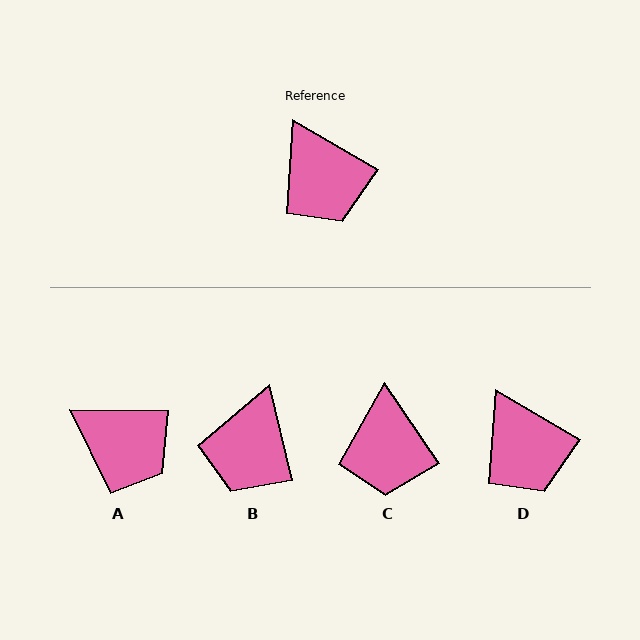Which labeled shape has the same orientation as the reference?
D.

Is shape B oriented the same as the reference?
No, it is off by about 46 degrees.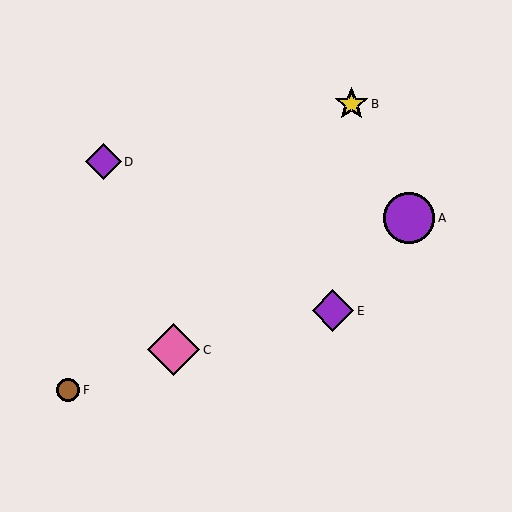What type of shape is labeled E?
Shape E is a purple diamond.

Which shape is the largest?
The pink diamond (labeled C) is the largest.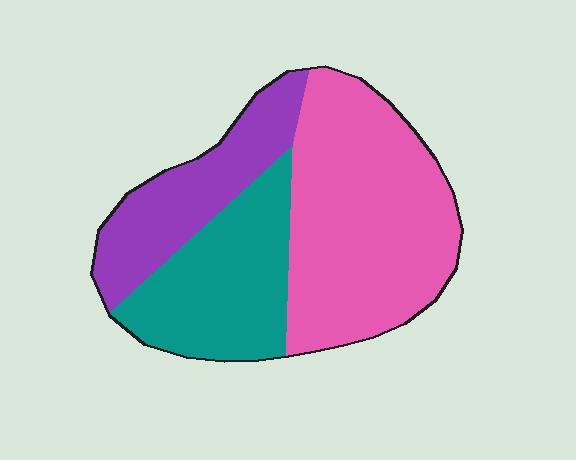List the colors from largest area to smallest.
From largest to smallest: pink, teal, purple.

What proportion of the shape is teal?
Teal covers 29% of the shape.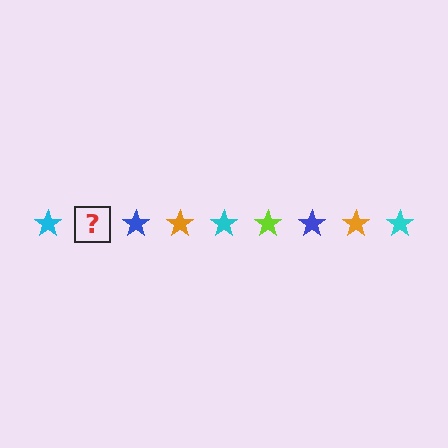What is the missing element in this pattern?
The missing element is a lime star.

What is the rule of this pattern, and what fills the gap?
The rule is that the pattern cycles through cyan, lime, blue, orange stars. The gap should be filled with a lime star.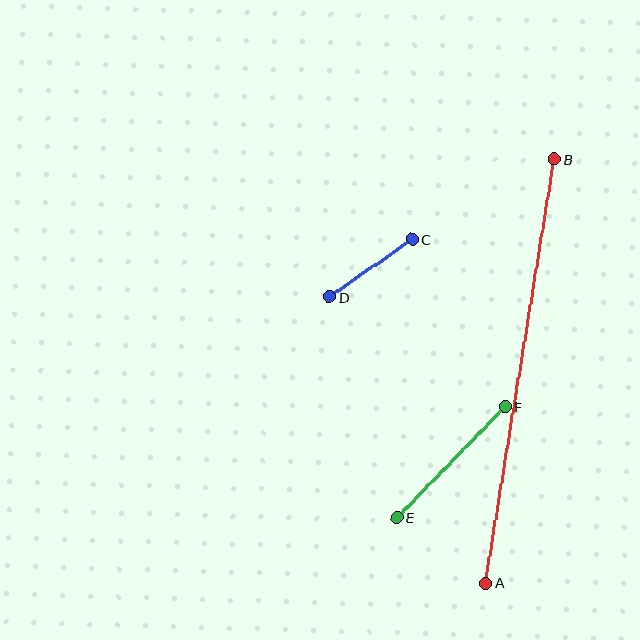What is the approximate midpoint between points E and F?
The midpoint is at approximately (451, 462) pixels.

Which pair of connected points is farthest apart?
Points A and B are farthest apart.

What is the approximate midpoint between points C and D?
The midpoint is at approximately (371, 268) pixels.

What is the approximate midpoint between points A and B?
The midpoint is at approximately (520, 371) pixels.